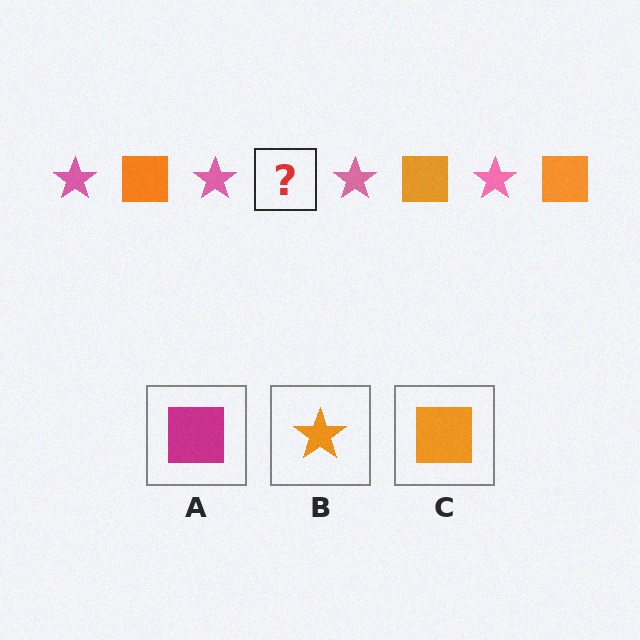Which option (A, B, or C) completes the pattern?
C.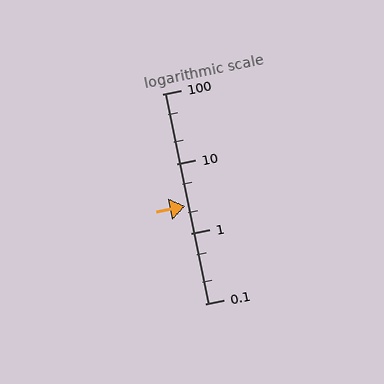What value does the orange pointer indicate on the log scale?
The pointer indicates approximately 2.5.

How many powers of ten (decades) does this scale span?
The scale spans 3 decades, from 0.1 to 100.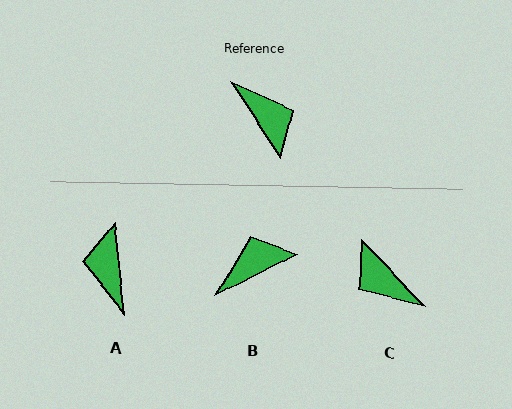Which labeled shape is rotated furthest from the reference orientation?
C, about 169 degrees away.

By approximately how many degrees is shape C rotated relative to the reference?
Approximately 169 degrees clockwise.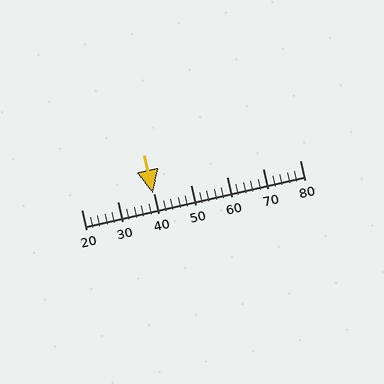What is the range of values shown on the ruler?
The ruler shows values from 20 to 80.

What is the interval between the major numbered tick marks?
The major tick marks are spaced 10 units apart.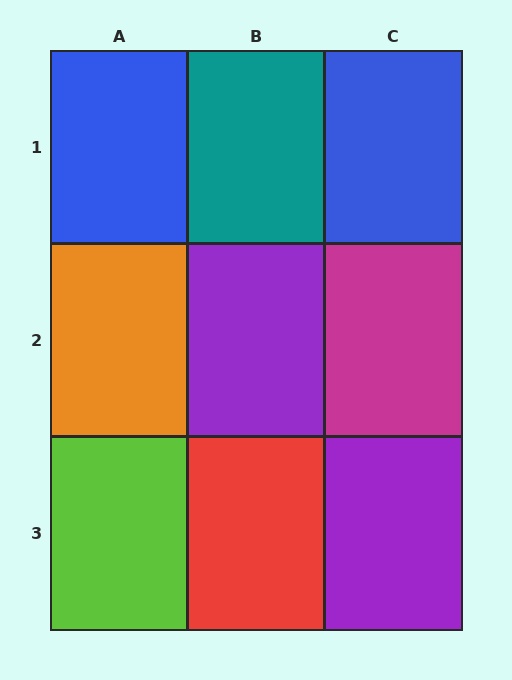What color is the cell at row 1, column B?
Teal.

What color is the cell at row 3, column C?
Purple.